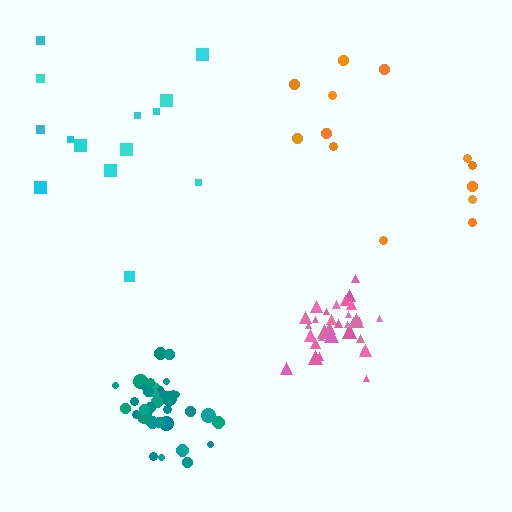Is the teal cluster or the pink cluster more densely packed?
Teal.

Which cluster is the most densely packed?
Teal.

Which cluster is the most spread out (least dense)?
Cyan.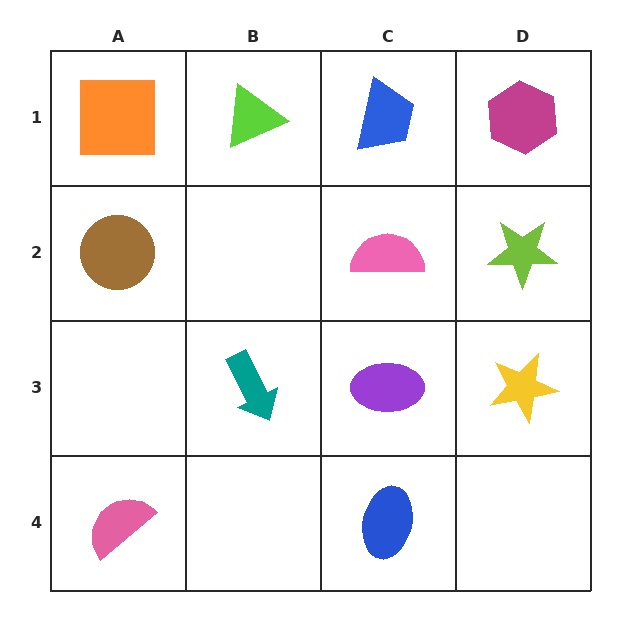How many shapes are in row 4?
2 shapes.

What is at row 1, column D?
A magenta hexagon.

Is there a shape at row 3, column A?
No, that cell is empty.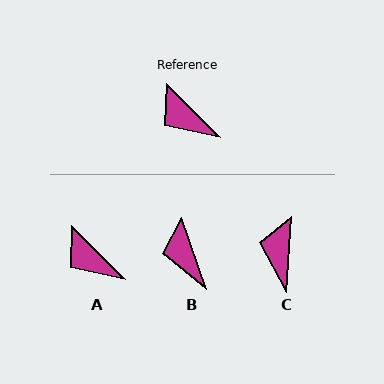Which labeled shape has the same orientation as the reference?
A.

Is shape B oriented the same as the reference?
No, it is off by about 27 degrees.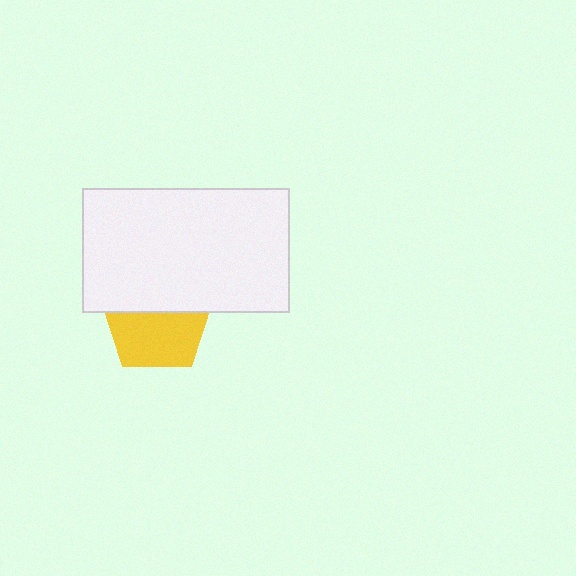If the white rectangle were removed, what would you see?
You would see the complete yellow pentagon.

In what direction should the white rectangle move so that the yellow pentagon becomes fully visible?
The white rectangle should move up. That is the shortest direction to clear the overlap and leave the yellow pentagon fully visible.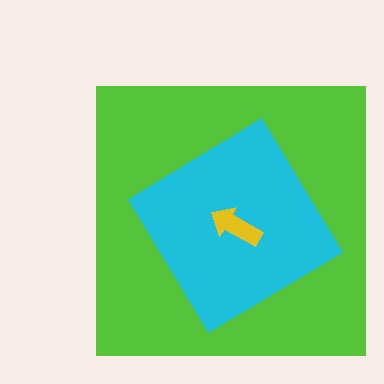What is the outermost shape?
The lime square.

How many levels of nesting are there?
3.